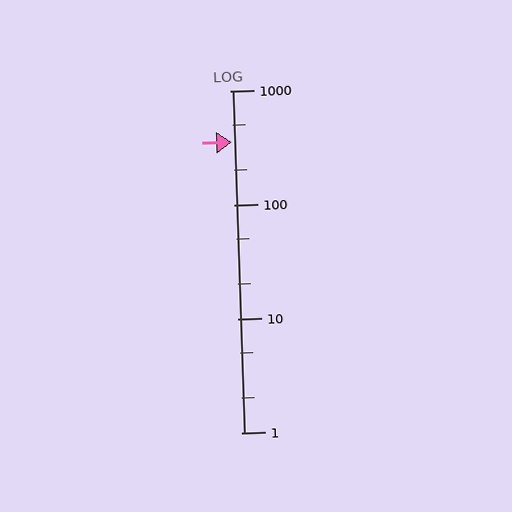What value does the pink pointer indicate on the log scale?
The pointer indicates approximately 350.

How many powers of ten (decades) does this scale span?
The scale spans 3 decades, from 1 to 1000.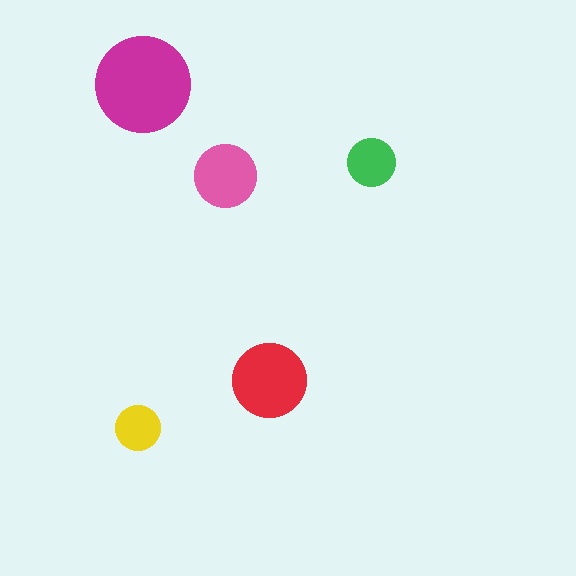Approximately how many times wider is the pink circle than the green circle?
About 1.5 times wider.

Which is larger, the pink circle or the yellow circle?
The pink one.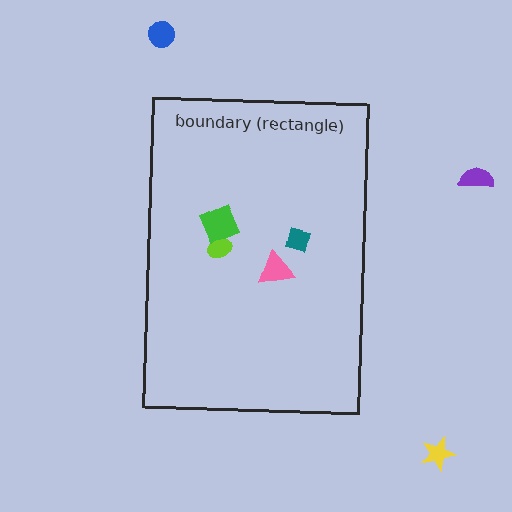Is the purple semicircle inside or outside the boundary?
Outside.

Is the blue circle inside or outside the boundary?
Outside.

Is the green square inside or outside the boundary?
Inside.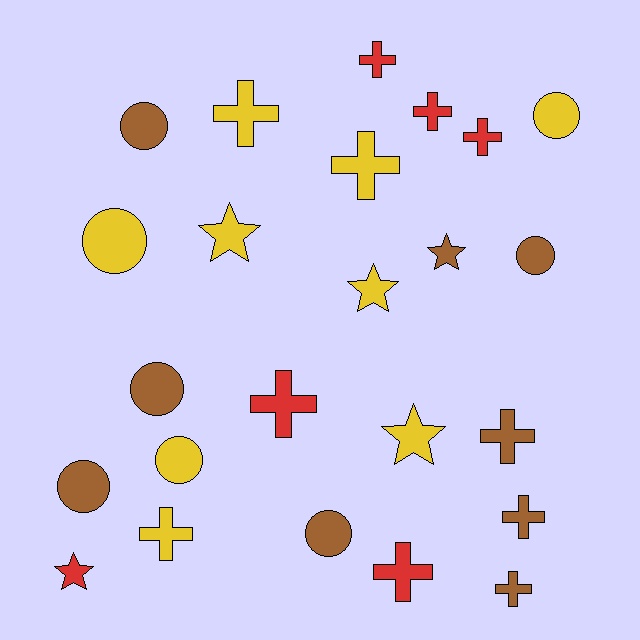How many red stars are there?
There is 1 red star.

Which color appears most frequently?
Brown, with 9 objects.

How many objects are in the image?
There are 24 objects.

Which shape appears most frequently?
Cross, with 11 objects.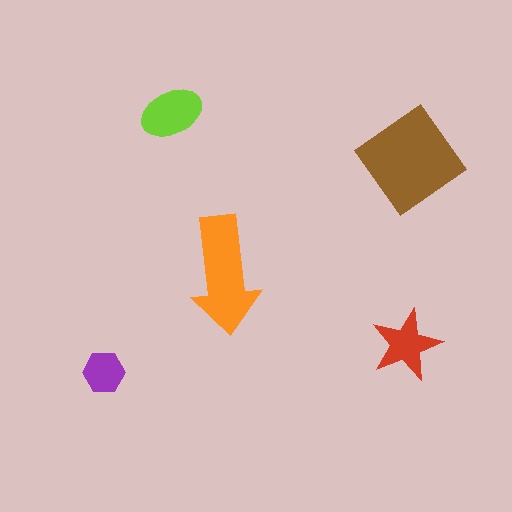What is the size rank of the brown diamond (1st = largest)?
1st.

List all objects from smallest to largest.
The purple hexagon, the red star, the lime ellipse, the orange arrow, the brown diamond.